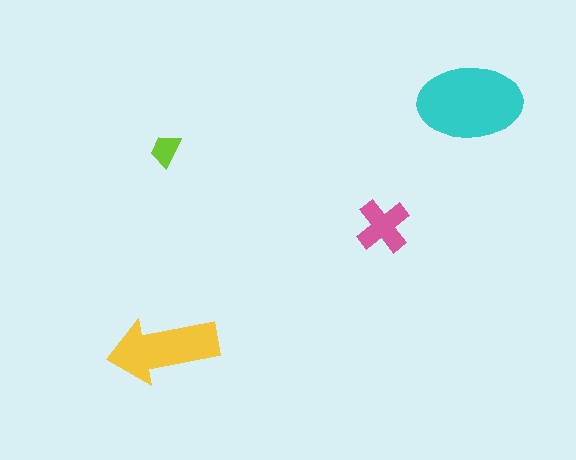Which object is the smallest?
The lime trapezoid.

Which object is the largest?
The cyan ellipse.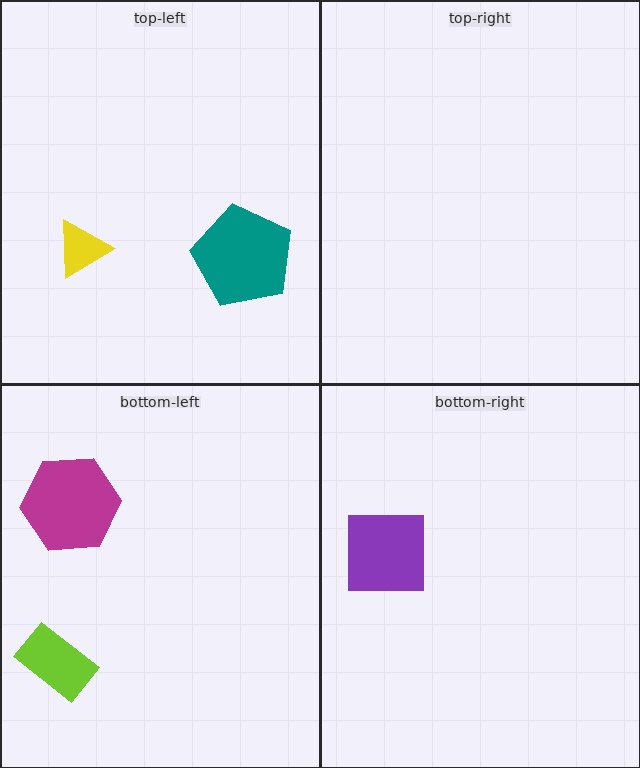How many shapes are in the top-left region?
2.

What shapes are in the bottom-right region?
The purple square.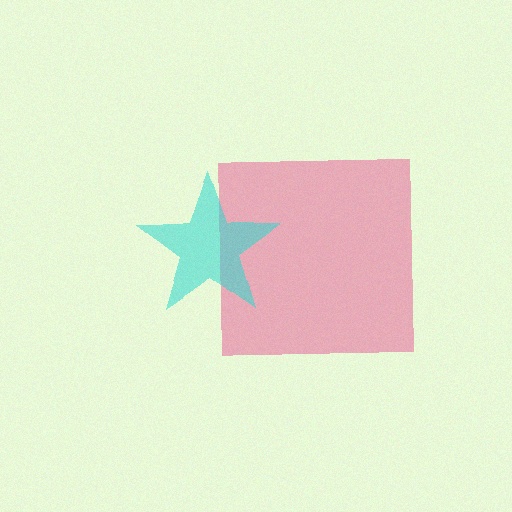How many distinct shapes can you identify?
There are 2 distinct shapes: a pink square, a cyan star.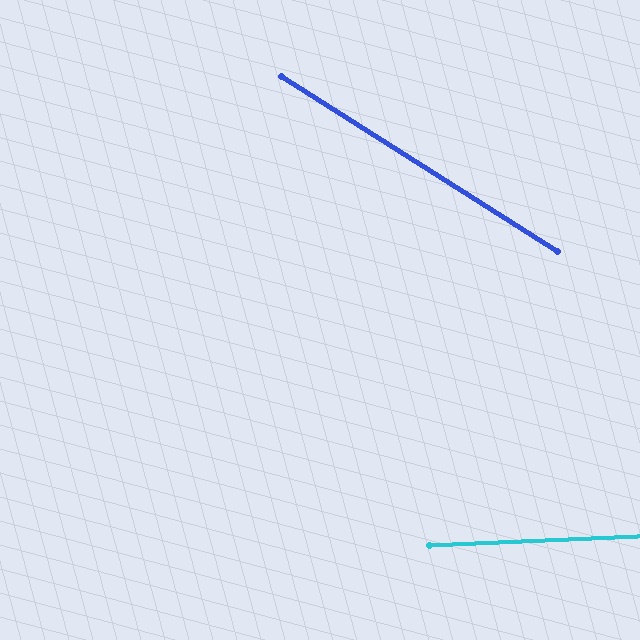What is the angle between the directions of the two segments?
Approximately 35 degrees.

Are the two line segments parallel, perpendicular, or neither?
Neither parallel nor perpendicular — they differ by about 35°.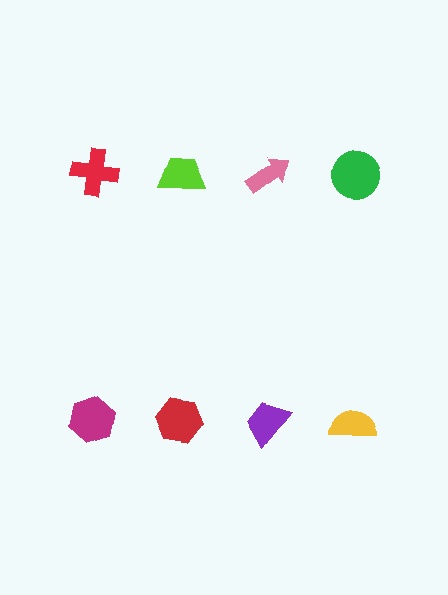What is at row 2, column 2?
A red hexagon.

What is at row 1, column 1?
A red cross.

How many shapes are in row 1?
4 shapes.